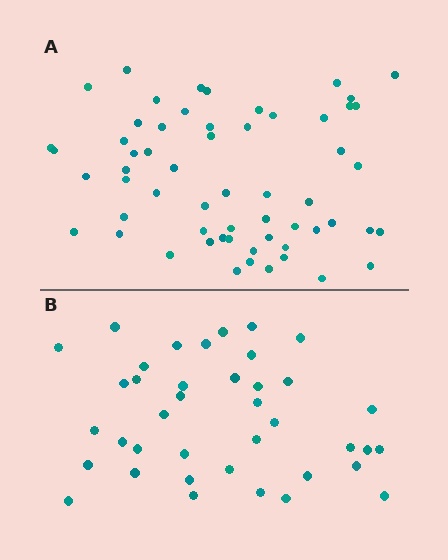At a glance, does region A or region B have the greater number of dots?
Region A (the top region) has more dots.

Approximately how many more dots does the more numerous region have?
Region A has approximately 20 more dots than region B.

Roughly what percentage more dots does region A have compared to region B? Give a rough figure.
About 50% more.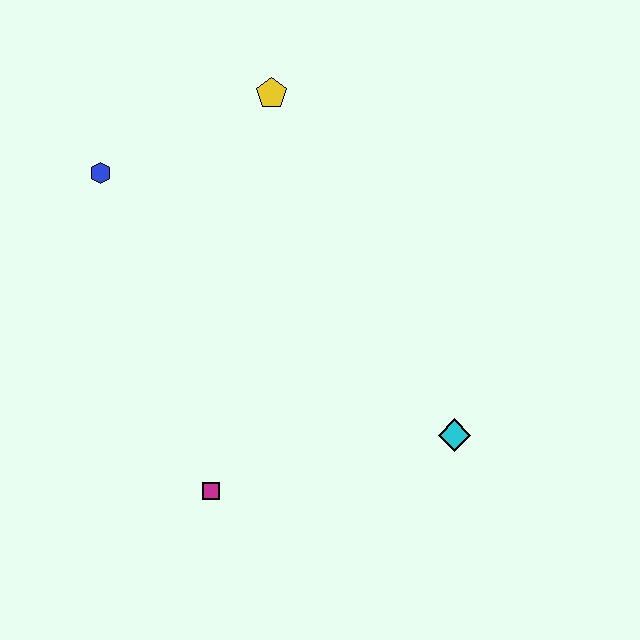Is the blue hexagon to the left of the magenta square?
Yes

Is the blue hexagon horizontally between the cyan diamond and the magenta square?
No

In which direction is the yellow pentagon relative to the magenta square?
The yellow pentagon is above the magenta square.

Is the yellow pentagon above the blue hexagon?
Yes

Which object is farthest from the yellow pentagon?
The magenta square is farthest from the yellow pentagon.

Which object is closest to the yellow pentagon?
The blue hexagon is closest to the yellow pentagon.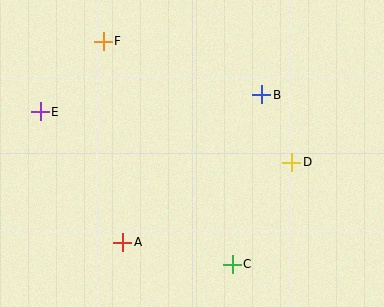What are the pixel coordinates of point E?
Point E is at (40, 112).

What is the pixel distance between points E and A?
The distance between E and A is 155 pixels.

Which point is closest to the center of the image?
Point B at (262, 95) is closest to the center.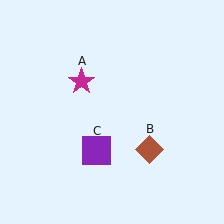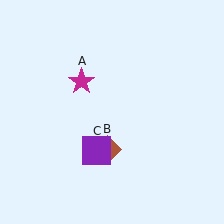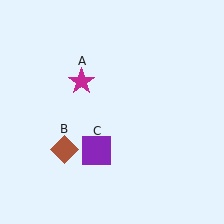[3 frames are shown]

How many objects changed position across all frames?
1 object changed position: brown diamond (object B).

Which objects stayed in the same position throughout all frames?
Magenta star (object A) and purple square (object C) remained stationary.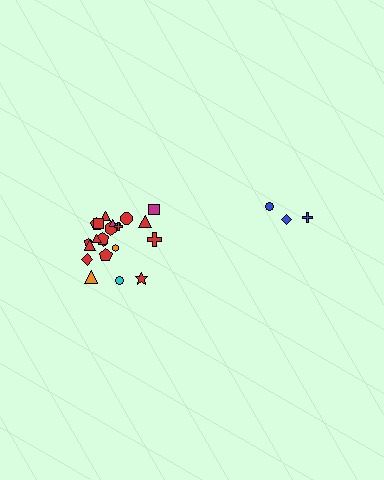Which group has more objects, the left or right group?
The left group.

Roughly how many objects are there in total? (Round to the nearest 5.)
Roughly 25 objects in total.